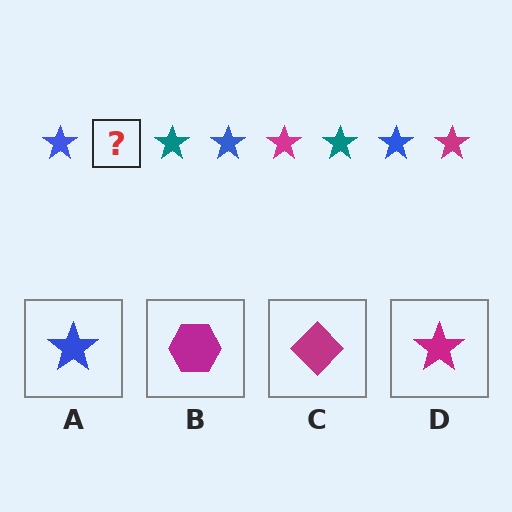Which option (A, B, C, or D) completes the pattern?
D.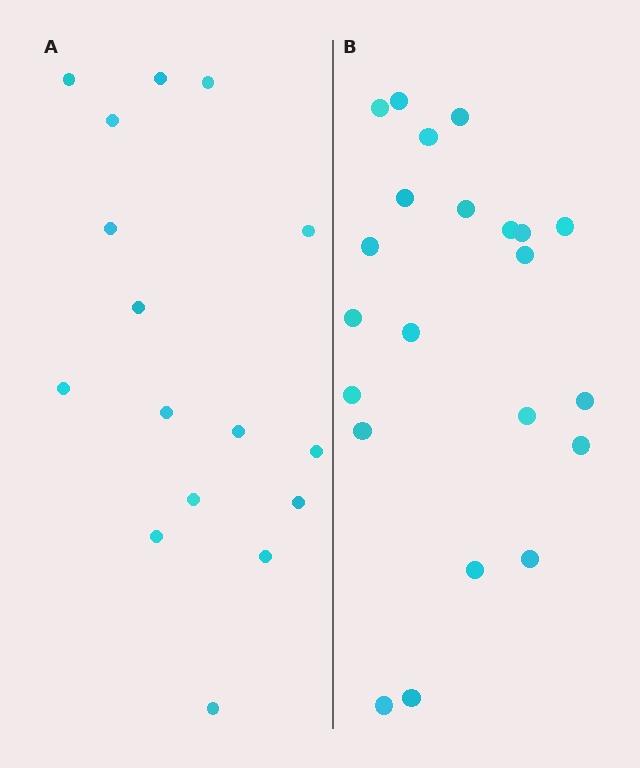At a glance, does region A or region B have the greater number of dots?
Region B (the right region) has more dots.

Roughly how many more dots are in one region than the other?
Region B has about 6 more dots than region A.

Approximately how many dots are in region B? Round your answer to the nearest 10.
About 20 dots. (The exact count is 22, which rounds to 20.)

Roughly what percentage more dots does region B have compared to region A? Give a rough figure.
About 40% more.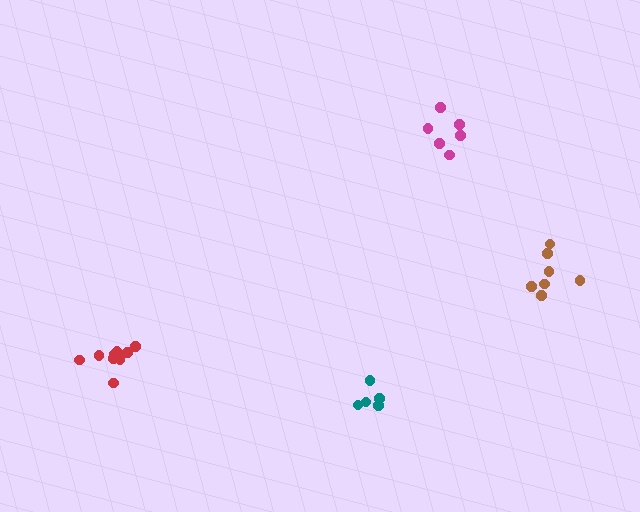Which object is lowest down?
The teal cluster is bottommost.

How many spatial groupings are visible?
There are 4 spatial groupings.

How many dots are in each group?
Group 1: 5 dots, Group 2: 10 dots, Group 3: 6 dots, Group 4: 7 dots (28 total).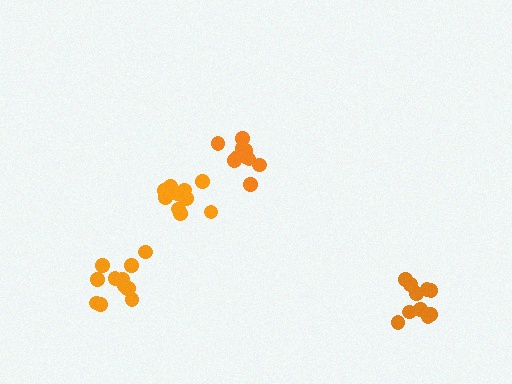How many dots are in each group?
Group 1: 10 dots, Group 2: 12 dots, Group 3: 10 dots, Group 4: 11 dots (43 total).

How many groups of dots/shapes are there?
There are 4 groups.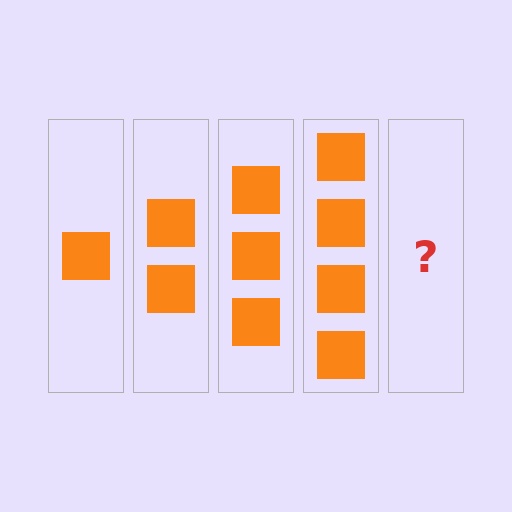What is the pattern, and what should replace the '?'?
The pattern is that each step adds one more square. The '?' should be 5 squares.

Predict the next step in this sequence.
The next step is 5 squares.